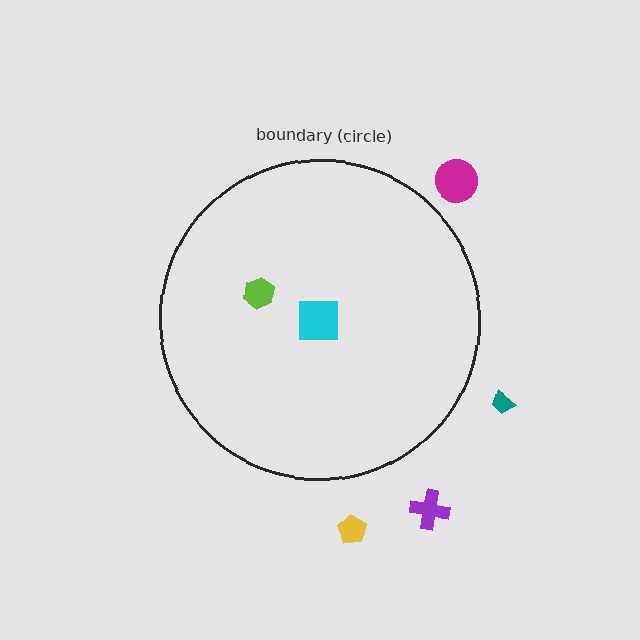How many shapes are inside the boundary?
2 inside, 4 outside.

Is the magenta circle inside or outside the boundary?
Outside.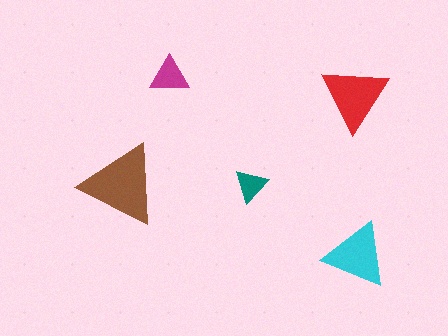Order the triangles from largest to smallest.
the brown one, the red one, the cyan one, the magenta one, the teal one.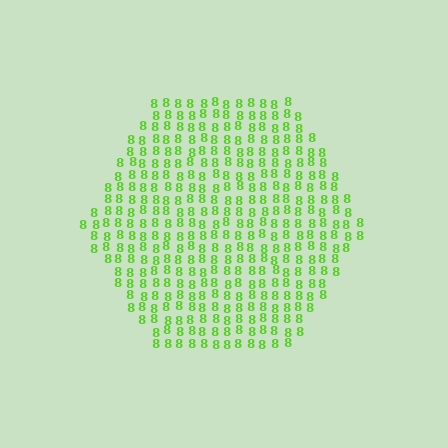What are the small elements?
The small elements are digit 8's.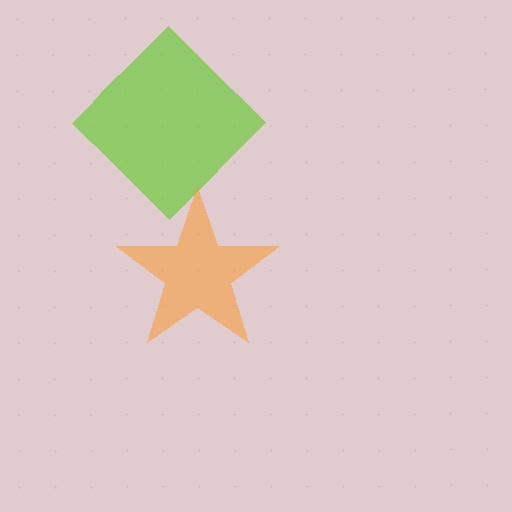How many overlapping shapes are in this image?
There are 2 overlapping shapes in the image.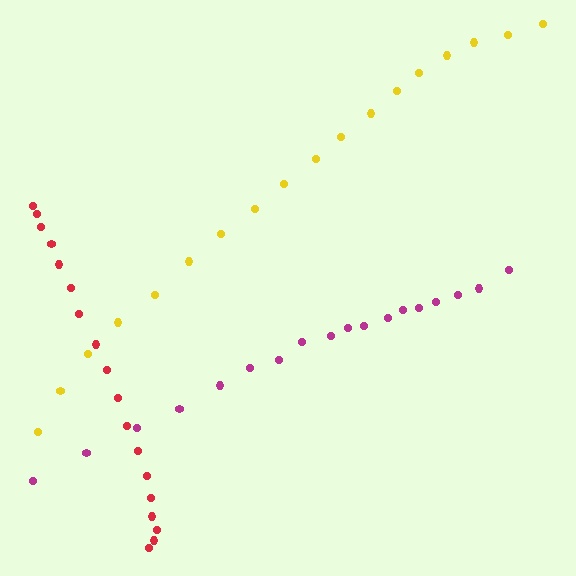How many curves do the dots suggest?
There are 3 distinct paths.